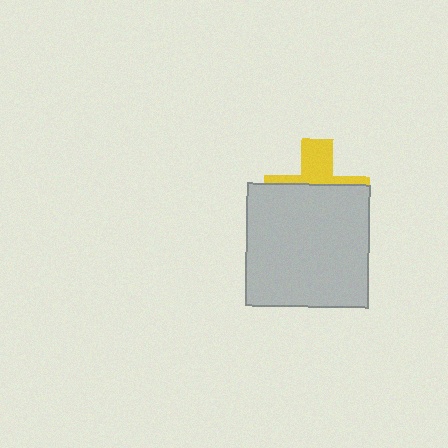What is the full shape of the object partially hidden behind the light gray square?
The partially hidden object is a yellow cross.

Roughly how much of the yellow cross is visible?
A small part of it is visible (roughly 35%).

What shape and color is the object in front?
The object in front is a light gray square.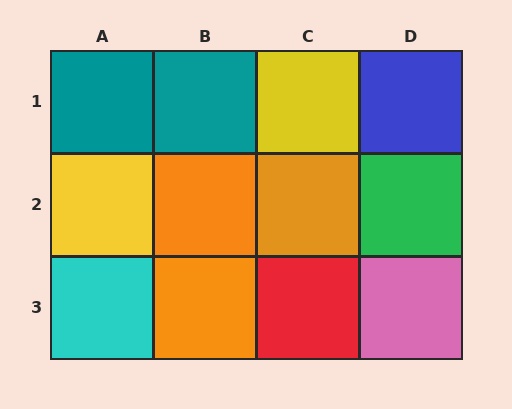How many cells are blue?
1 cell is blue.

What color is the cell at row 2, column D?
Green.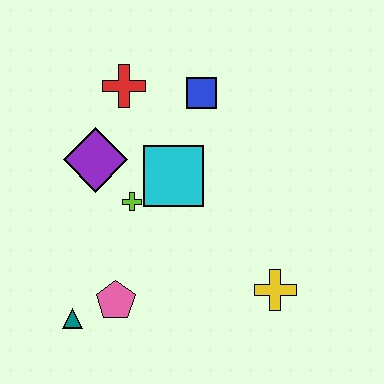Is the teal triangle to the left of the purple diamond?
Yes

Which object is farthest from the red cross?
The yellow cross is farthest from the red cross.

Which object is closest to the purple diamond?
The lime cross is closest to the purple diamond.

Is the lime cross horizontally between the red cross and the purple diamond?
No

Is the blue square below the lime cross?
No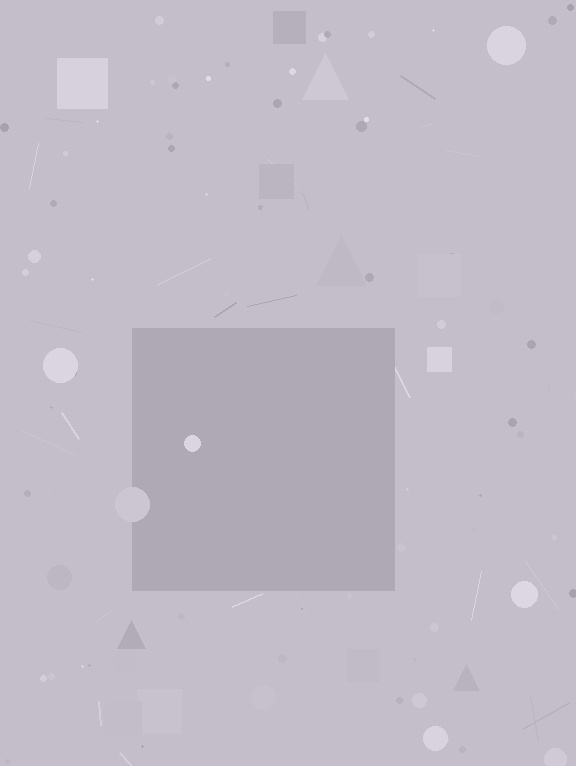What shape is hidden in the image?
A square is hidden in the image.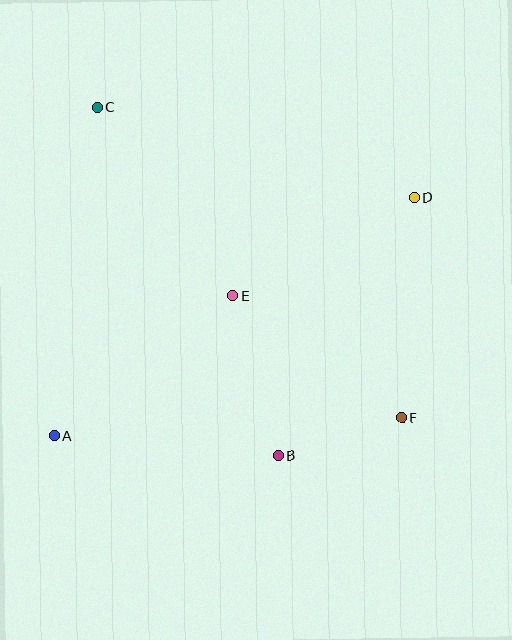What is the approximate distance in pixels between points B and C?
The distance between B and C is approximately 392 pixels.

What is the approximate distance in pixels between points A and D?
The distance between A and D is approximately 432 pixels.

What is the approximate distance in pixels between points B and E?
The distance between B and E is approximately 166 pixels.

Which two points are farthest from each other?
Points C and F are farthest from each other.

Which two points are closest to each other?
Points B and F are closest to each other.